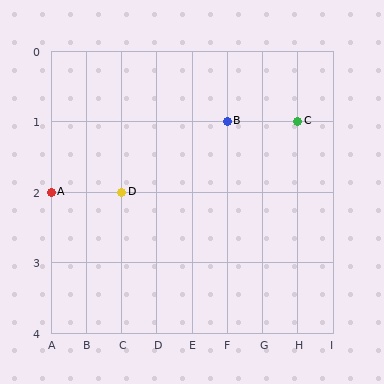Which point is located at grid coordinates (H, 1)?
Point C is at (H, 1).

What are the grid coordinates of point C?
Point C is at grid coordinates (H, 1).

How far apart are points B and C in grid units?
Points B and C are 2 columns apart.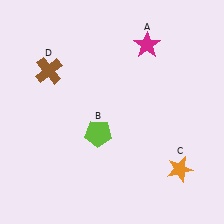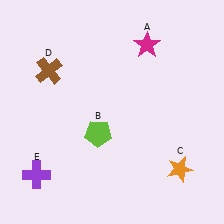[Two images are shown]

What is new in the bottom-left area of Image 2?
A purple cross (E) was added in the bottom-left area of Image 2.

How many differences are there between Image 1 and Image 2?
There is 1 difference between the two images.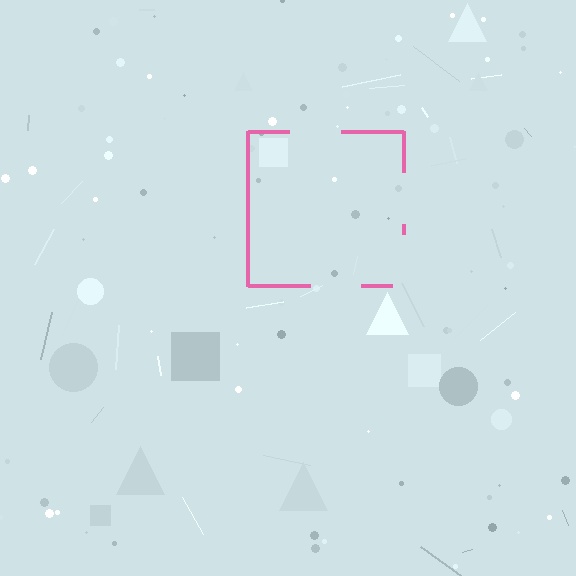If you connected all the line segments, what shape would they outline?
They would outline a square.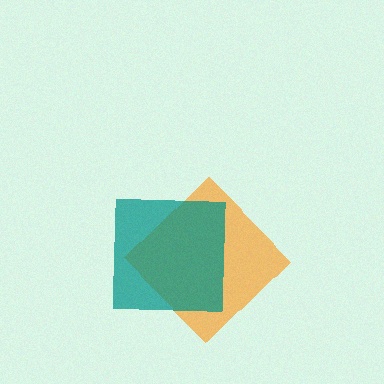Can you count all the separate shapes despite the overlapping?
Yes, there are 2 separate shapes.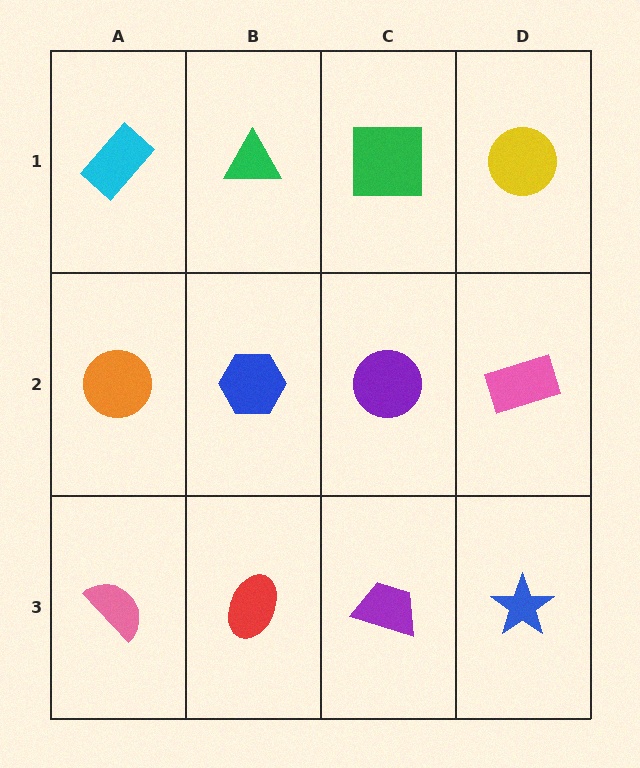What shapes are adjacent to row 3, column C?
A purple circle (row 2, column C), a red ellipse (row 3, column B), a blue star (row 3, column D).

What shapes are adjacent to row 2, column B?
A green triangle (row 1, column B), a red ellipse (row 3, column B), an orange circle (row 2, column A), a purple circle (row 2, column C).